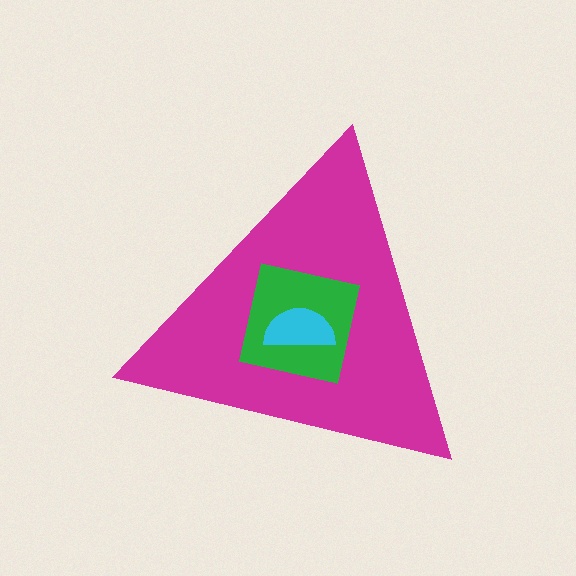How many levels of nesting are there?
3.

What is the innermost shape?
The cyan semicircle.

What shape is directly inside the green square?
The cyan semicircle.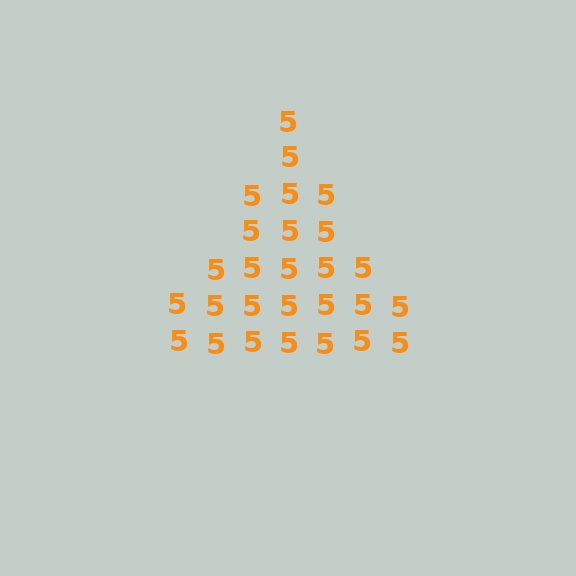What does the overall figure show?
The overall figure shows a triangle.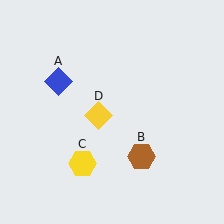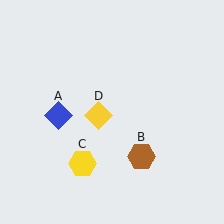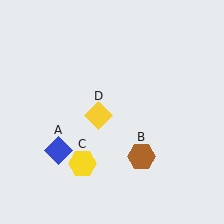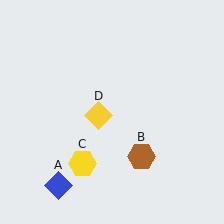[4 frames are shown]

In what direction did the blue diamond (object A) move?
The blue diamond (object A) moved down.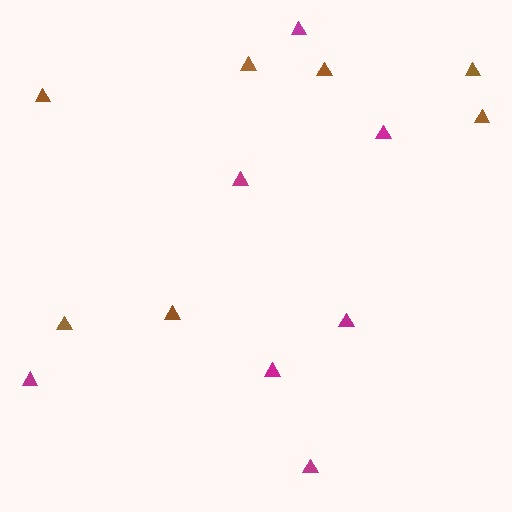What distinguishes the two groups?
There are 2 groups: one group of brown triangles (7) and one group of magenta triangles (7).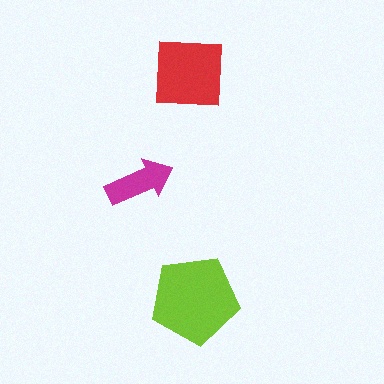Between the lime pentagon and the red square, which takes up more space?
The lime pentagon.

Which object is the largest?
The lime pentagon.